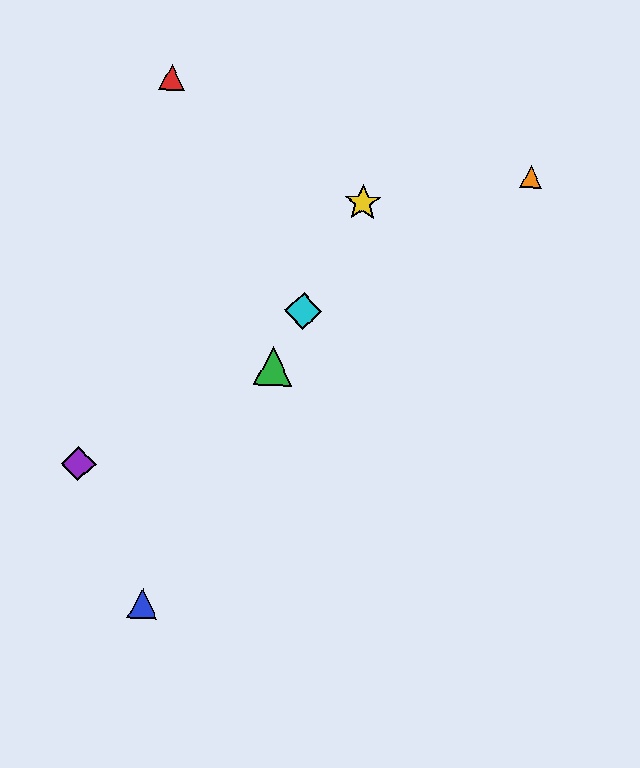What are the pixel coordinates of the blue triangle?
The blue triangle is at (143, 604).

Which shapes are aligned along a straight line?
The blue triangle, the green triangle, the yellow star, the cyan diamond are aligned along a straight line.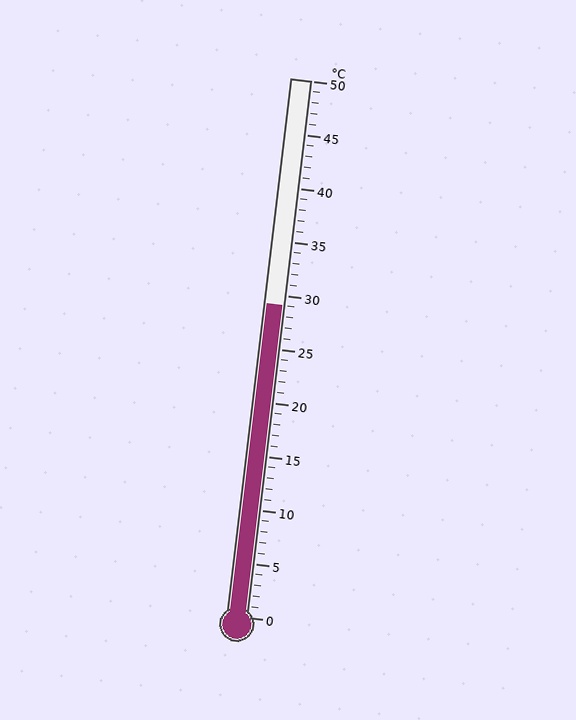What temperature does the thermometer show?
The thermometer shows approximately 29°C.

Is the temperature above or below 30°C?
The temperature is below 30°C.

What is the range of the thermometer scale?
The thermometer scale ranges from 0°C to 50°C.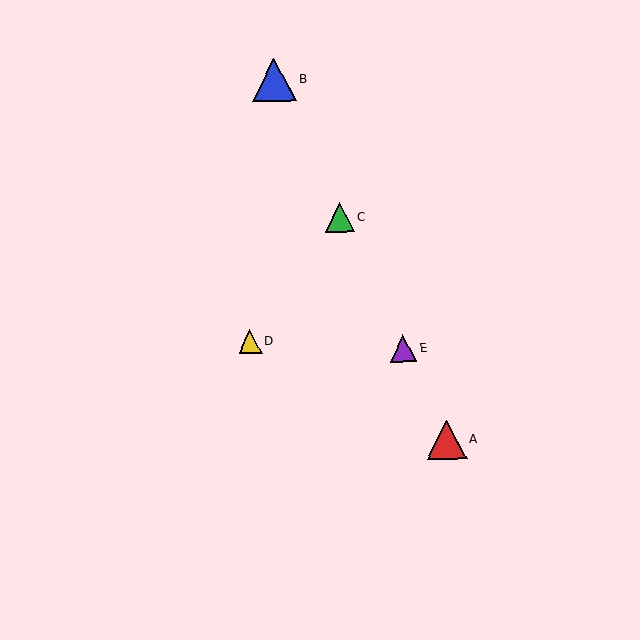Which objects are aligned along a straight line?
Objects A, B, C, E are aligned along a straight line.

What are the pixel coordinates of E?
Object E is at (403, 349).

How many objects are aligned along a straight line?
4 objects (A, B, C, E) are aligned along a straight line.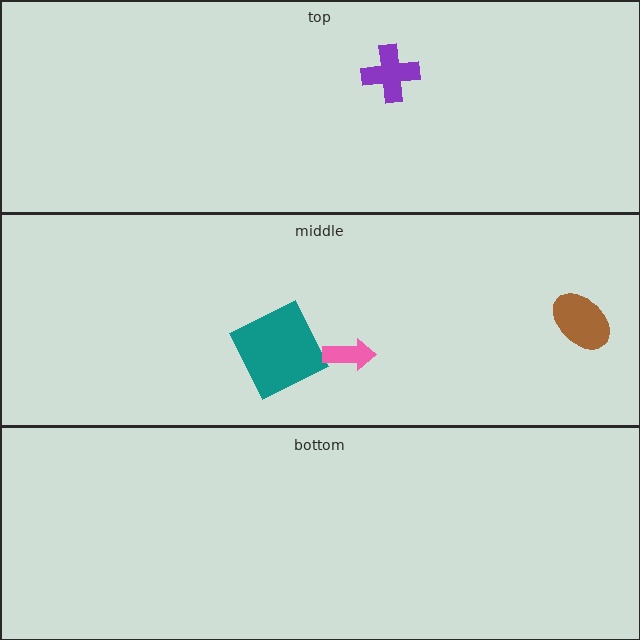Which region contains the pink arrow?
The middle region.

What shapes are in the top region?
The purple cross.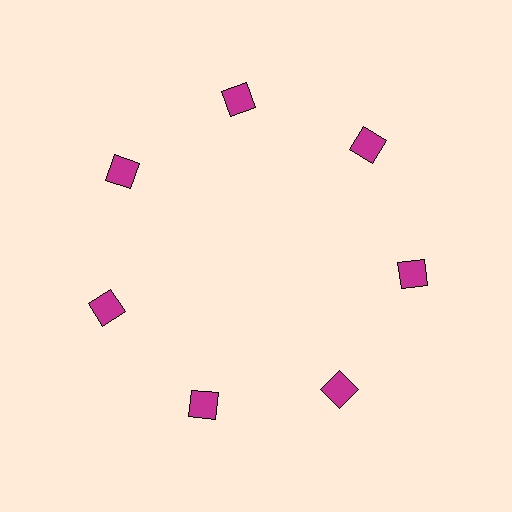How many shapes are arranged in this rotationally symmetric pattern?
There are 7 shapes, arranged in 7 groups of 1.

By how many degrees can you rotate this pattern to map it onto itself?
The pattern maps onto itself every 51 degrees of rotation.